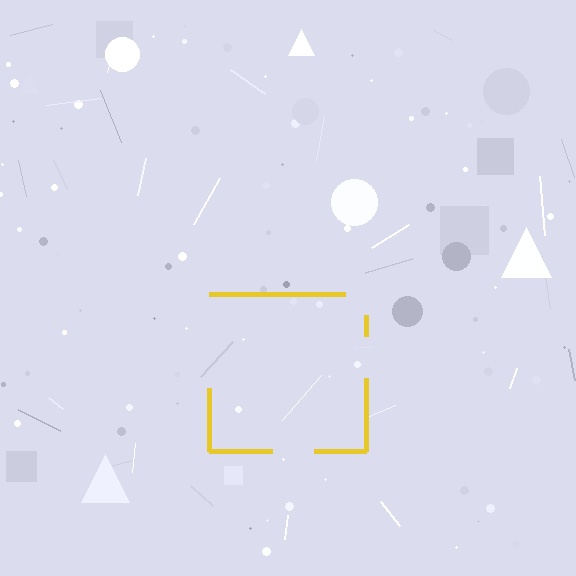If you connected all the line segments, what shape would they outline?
They would outline a square.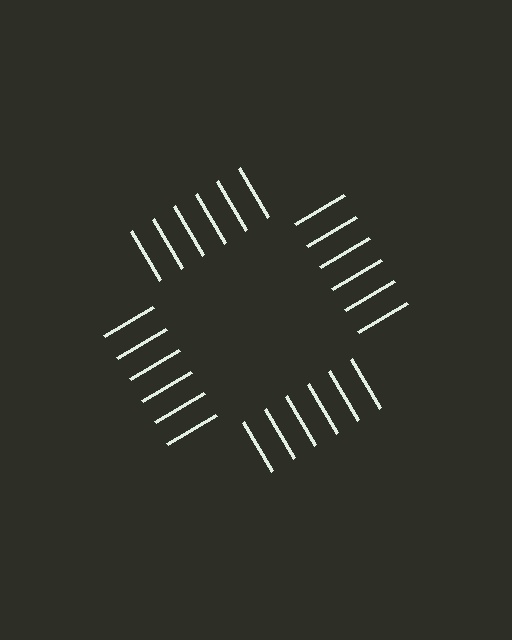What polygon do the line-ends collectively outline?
An illusory square — the line segments terminate on its edges but no continuous stroke is drawn.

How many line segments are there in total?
24 — 6 along each of the 4 edges.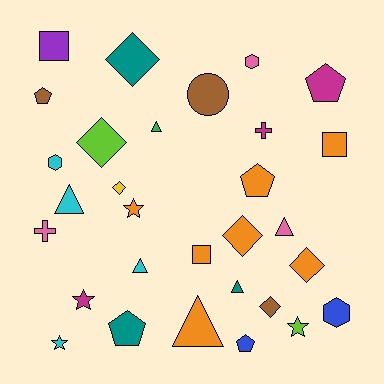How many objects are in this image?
There are 30 objects.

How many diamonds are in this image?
There are 6 diamonds.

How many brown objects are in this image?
There are 3 brown objects.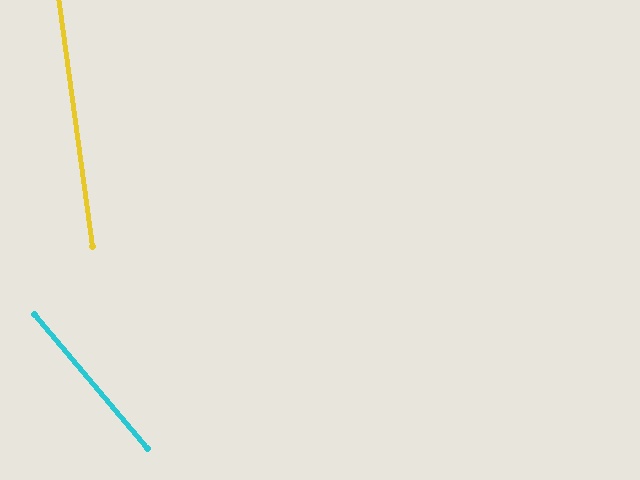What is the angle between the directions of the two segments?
Approximately 32 degrees.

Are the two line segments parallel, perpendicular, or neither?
Neither parallel nor perpendicular — they differ by about 32°.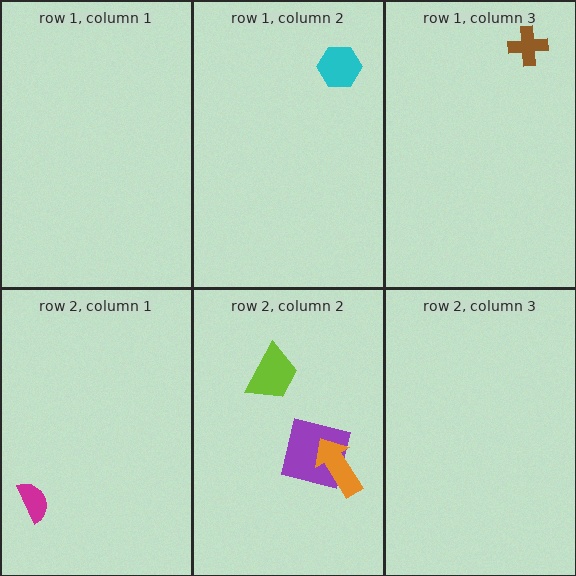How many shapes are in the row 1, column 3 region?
1.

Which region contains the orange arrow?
The row 2, column 2 region.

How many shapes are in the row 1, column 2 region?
1.